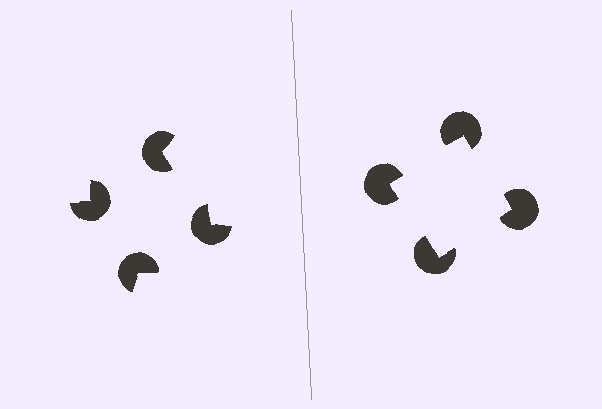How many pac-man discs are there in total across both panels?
8 — 4 on each side.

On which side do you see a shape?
An illusory square appears on the right side. On the left side the wedge cuts are rotated, so no coherent shape forms.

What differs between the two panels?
The pac-man discs are positioned identically on both sides; only the wedge orientations differ. On the right they align to a square; on the left they are misaligned.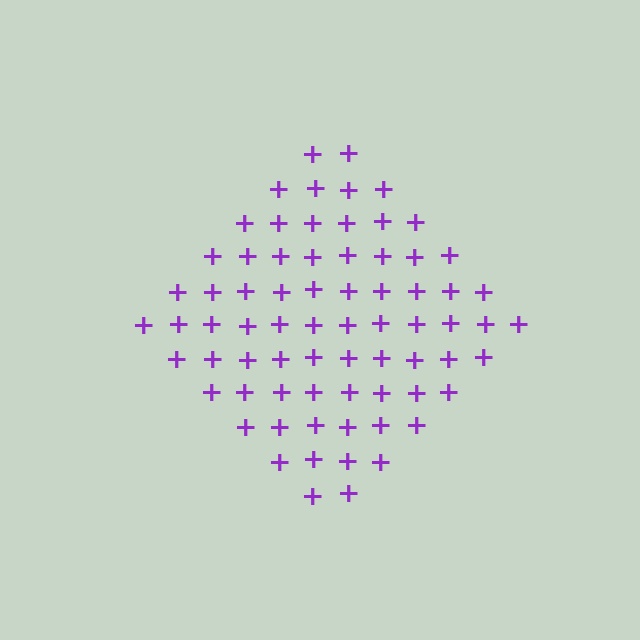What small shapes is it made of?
It is made of small plus signs.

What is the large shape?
The large shape is a diamond.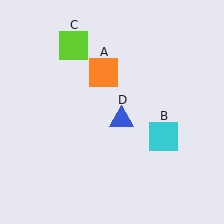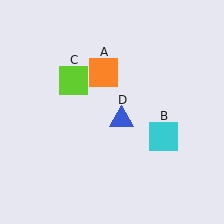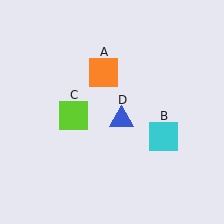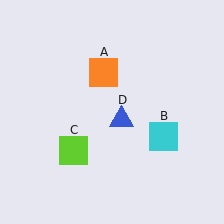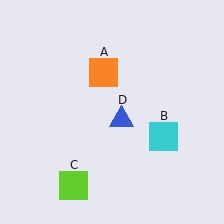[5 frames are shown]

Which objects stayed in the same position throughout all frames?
Orange square (object A) and cyan square (object B) and blue triangle (object D) remained stationary.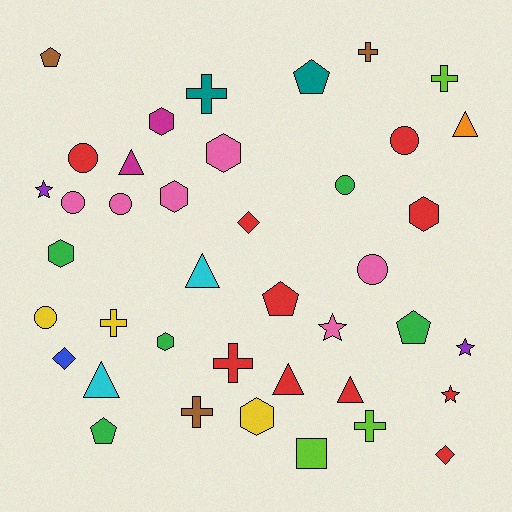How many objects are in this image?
There are 40 objects.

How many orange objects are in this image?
There is 1 orange object.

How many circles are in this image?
There are 7 circles.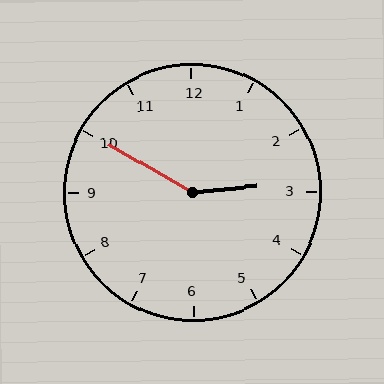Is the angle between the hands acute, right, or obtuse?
It is obtuse.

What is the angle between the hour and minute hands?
Approximately 145 degrees.